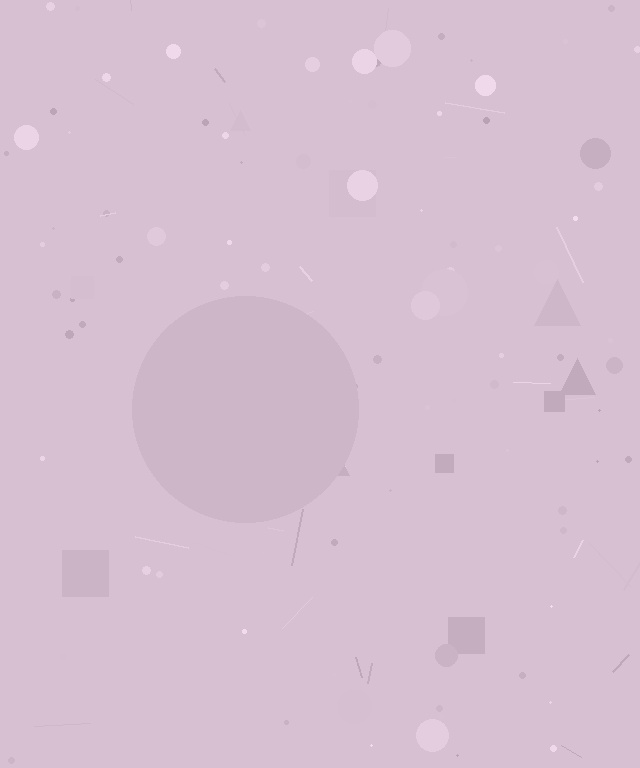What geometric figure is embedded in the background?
A circle is embedded in the background.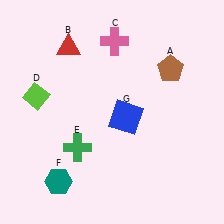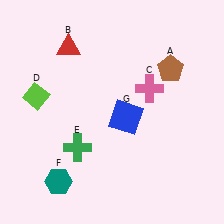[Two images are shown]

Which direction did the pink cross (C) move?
The pink cross (C) moved down.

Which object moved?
The pink cross (C) moved down.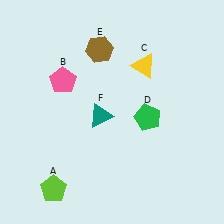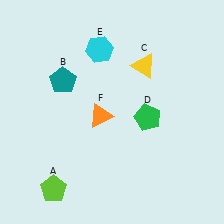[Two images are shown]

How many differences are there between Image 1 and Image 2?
There are 3 differences between the two images.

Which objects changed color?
B changed from pink to teal. E changed from brown to cyan. F changed from teal to orange.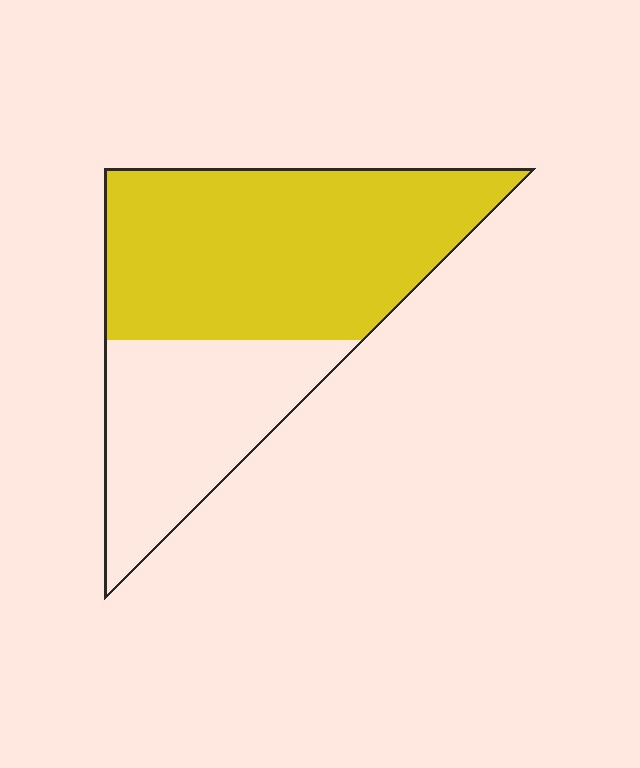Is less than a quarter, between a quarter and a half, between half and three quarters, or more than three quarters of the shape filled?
Between half and three quarters.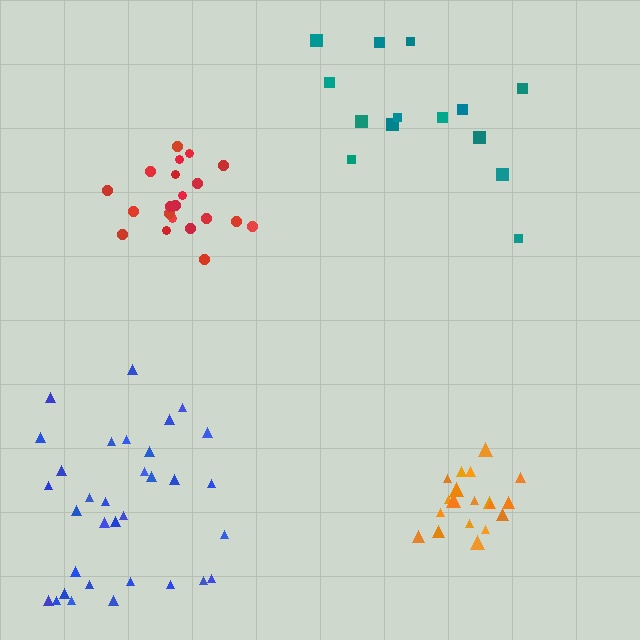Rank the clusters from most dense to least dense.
orange, red, blue, teal.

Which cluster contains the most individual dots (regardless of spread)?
Blue (33).